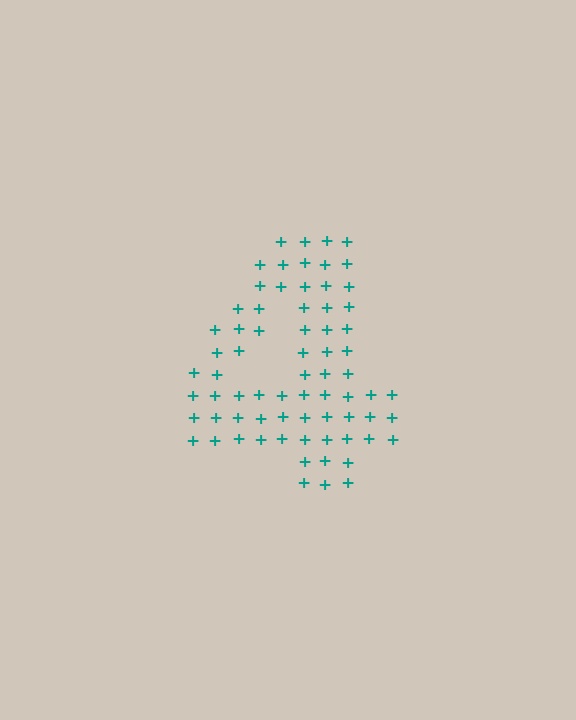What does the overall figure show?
The overall figure shows the digit 4.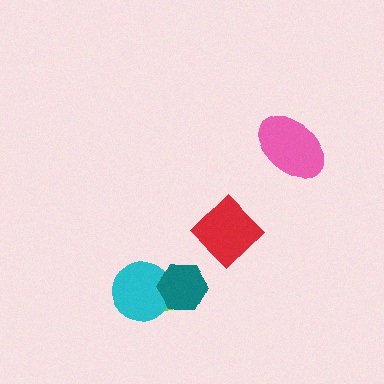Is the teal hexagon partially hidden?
No, no other shape covers it.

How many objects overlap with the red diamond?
0 objects overlap with the red diamond.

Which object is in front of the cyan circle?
The teal hexagon is in front of the cyan circle.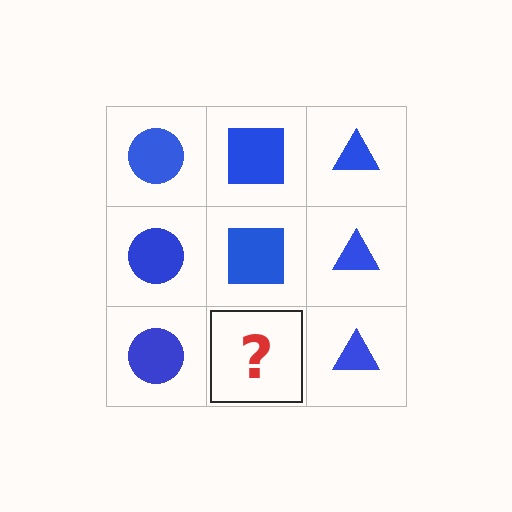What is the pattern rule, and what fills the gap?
The rule is that each column has a consistent shape. The gap should be filled with a blue square.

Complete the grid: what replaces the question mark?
The question mark should be replaced with a blue square.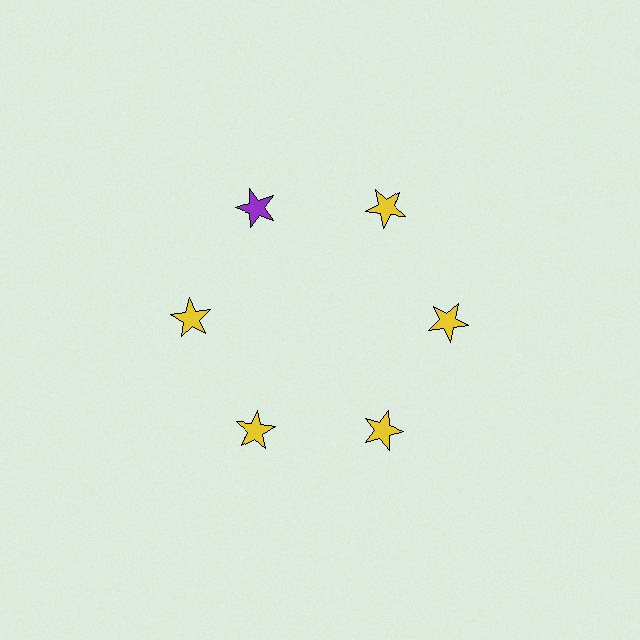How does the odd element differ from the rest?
It has a different color: purple instead of yellow.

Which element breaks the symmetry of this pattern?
The purple star at roughly the 11 o'clock position breaks the symmetry. All other shapes are yellow stars.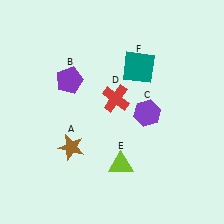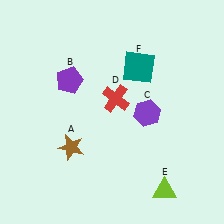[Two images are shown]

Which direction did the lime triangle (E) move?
The lime triangle (E) moved right.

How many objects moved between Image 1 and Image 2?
1 object moved between the two images.